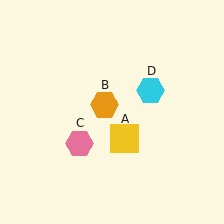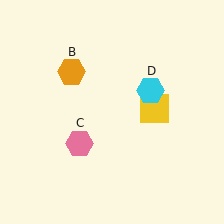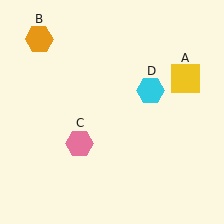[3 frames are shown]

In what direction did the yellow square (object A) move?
The yellow square (object A) moved up and to the right.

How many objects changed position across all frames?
2 objects changed position: yellow square (object A), orange hexagon (object B).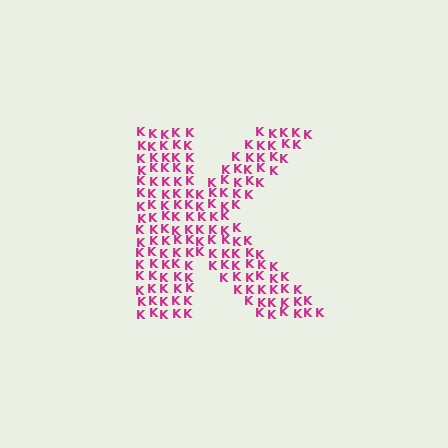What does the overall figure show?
The overall figure shows the letter K.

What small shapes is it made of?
It is made of small letter K's.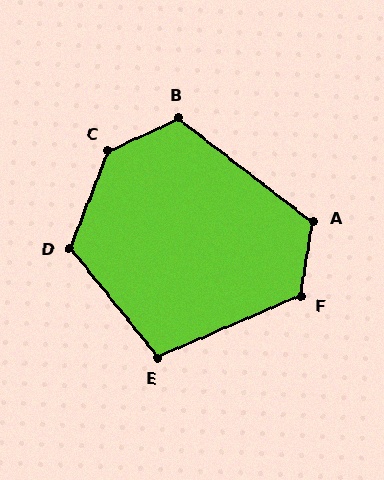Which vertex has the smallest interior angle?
E, at approximately 106 degrees.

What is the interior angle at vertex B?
Approximately 117 degrees (obtuse).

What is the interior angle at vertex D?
Approximately 120 degrees (obtuse).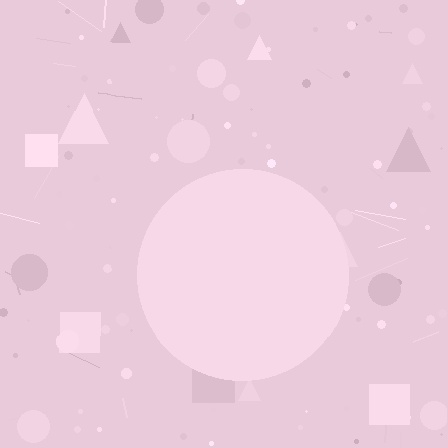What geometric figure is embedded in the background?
A circle is embedded in the background.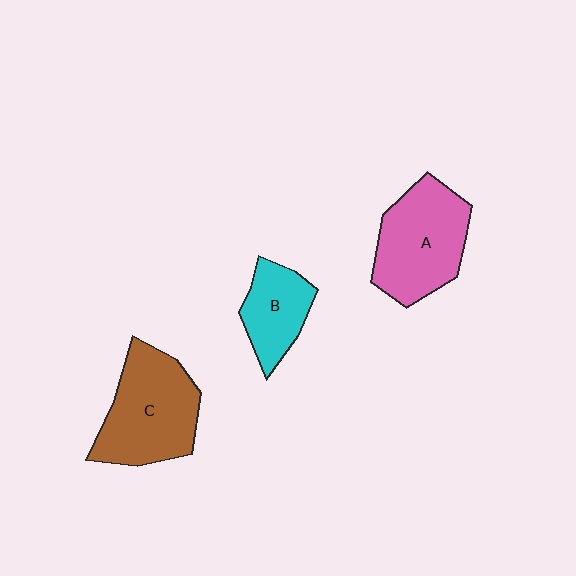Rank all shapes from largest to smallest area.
From largest to smallest: C (brown), A (pink), B (cyan).